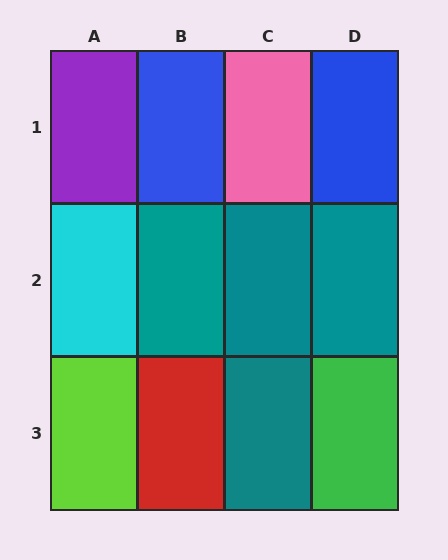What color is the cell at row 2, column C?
Teal.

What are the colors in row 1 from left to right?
Purple, blue, pink, blue.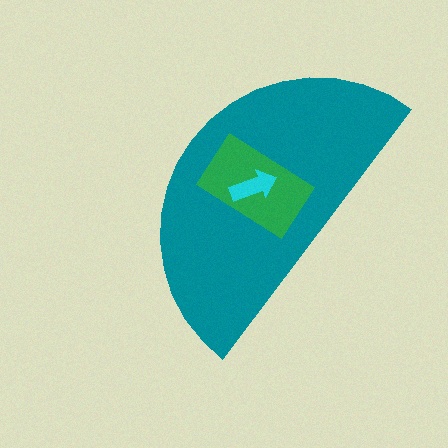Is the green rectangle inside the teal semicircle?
Yes.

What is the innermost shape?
The cyan arrow.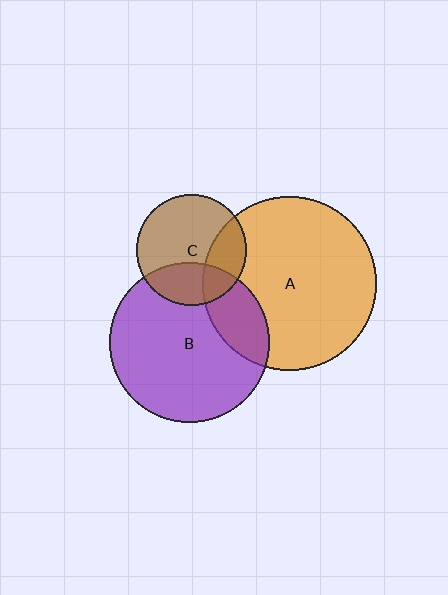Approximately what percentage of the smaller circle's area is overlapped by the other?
Approximately 25%.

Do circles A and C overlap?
Yes.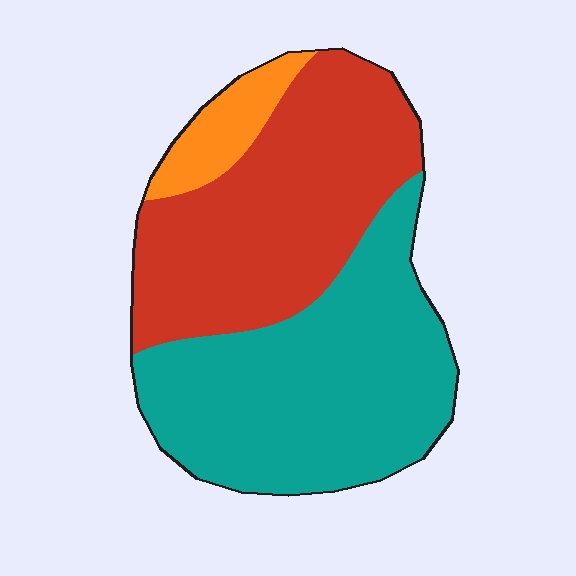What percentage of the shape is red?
Red covers 43% of the shape.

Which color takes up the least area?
Orange, at roughly 10%.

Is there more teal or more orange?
Teal.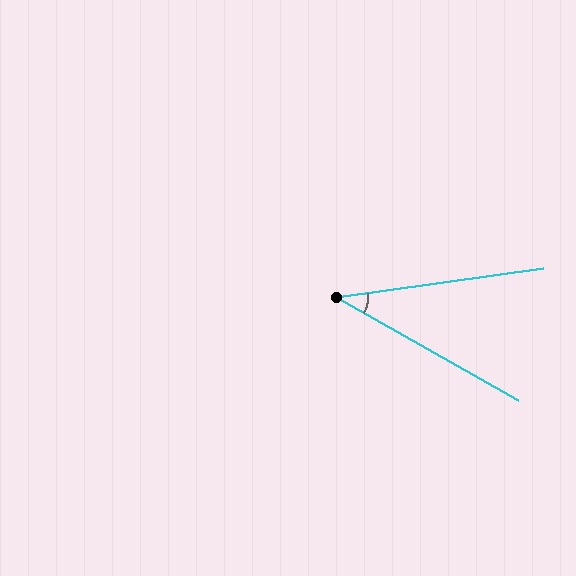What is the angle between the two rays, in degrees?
Approximately 38 degrees.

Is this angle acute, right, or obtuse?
It is acute.